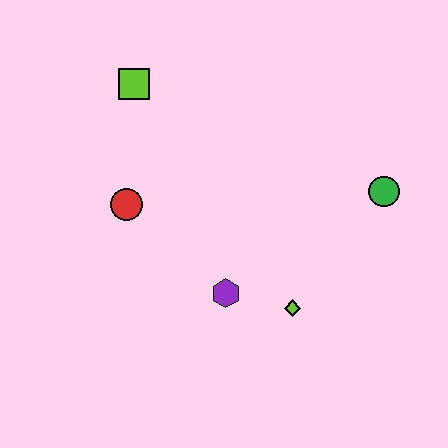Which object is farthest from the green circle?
The lime square is farthest from the green circle.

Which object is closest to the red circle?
The lime square is closest to the red circle.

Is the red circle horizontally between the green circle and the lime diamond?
No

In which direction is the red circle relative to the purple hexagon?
The red circle is to the left of the purple hexagon.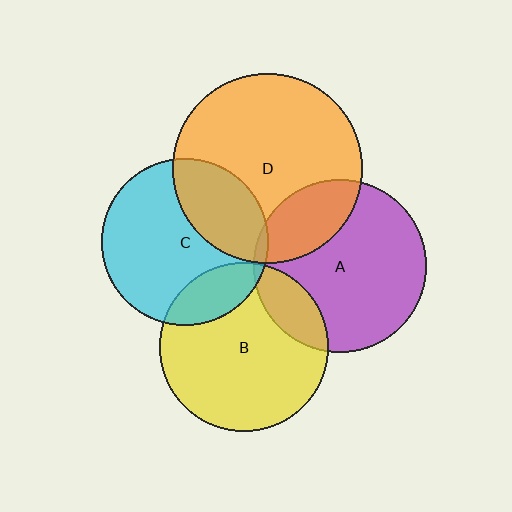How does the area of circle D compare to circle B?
Approximately 1.2 times.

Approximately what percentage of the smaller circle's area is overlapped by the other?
Approximately 30%.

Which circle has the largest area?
Circle D (orange).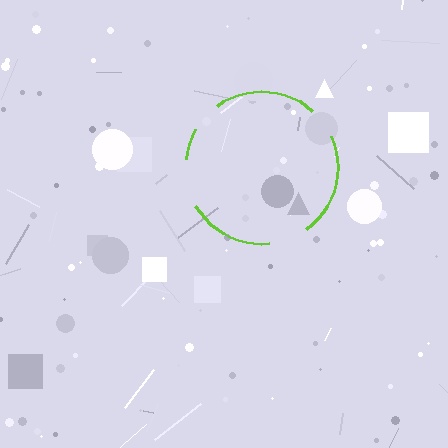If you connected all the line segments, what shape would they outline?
They would outline a circle.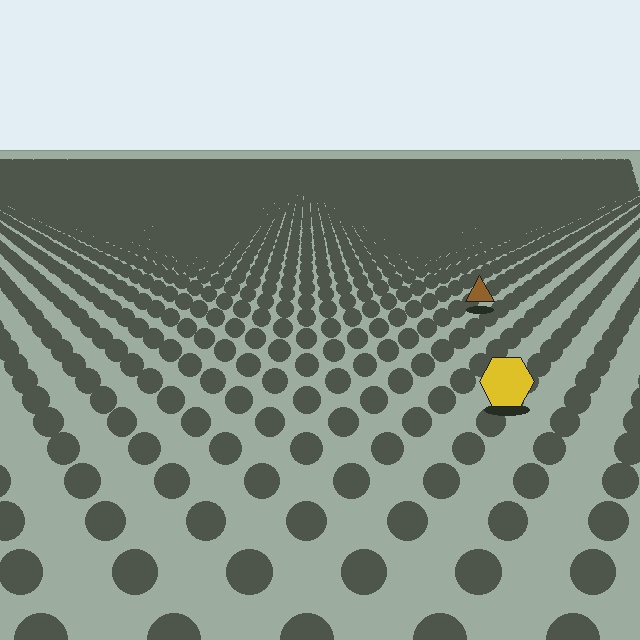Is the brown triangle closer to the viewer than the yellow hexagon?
No. The yellow hexagon is closer — you can tell from the texture gradient: the ground texture is coarser near it.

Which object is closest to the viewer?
The yellow hexagon is closest. The texture marks near it are larger and more spread out.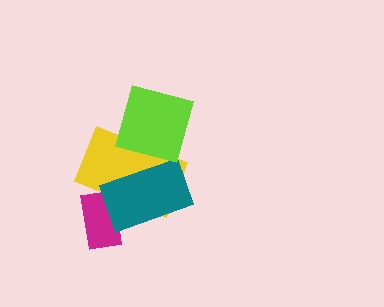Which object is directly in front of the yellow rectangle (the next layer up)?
The magenta rectangle is directly in front of the yellow rectangle.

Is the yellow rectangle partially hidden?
Yes, it is partially covered by another shape.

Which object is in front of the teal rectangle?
The lime square is in front of the teal rectangle.